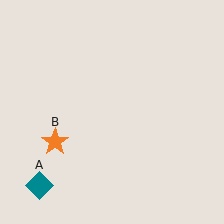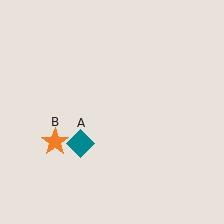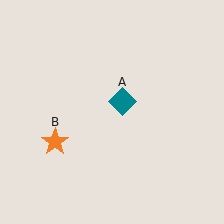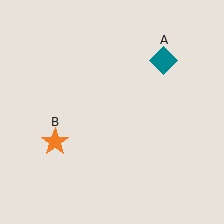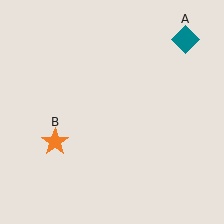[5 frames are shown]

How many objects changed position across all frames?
1 object changed position: teal diamond (object A).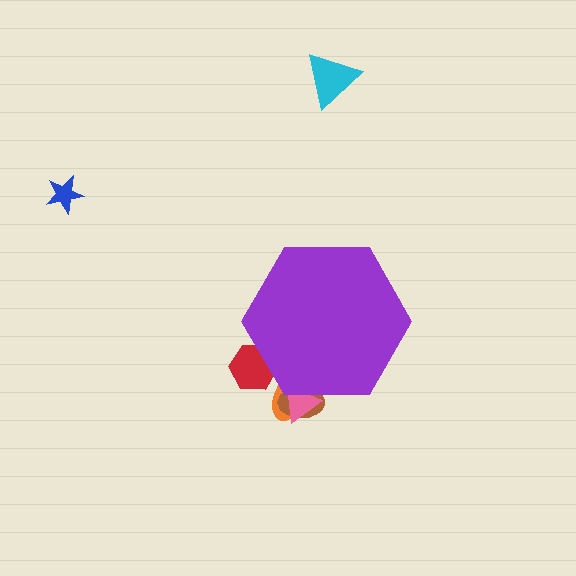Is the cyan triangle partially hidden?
No, the cyan triangle is fully visible.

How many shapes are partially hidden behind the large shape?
4 shapes are partially hidden.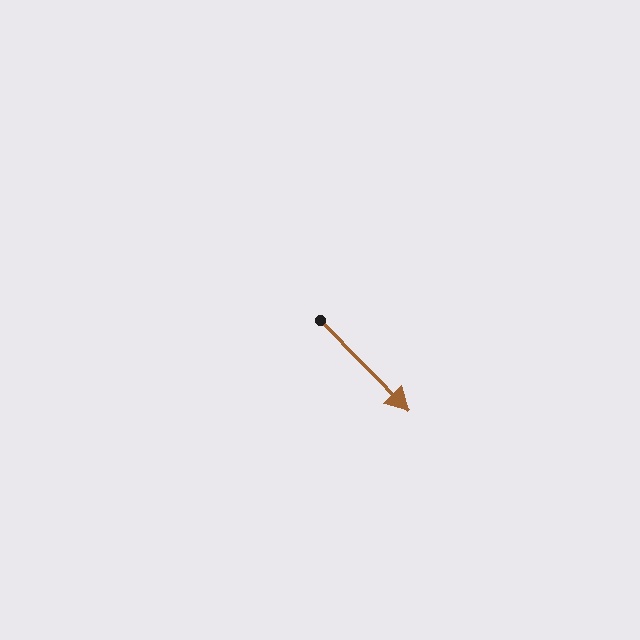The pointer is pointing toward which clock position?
Roughly 5 o'clock.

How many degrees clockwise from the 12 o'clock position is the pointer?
Approximately 136 degrees.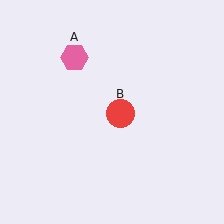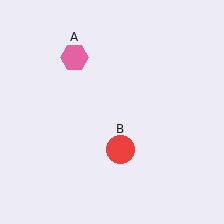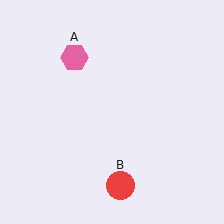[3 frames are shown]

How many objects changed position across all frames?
1 object changed position: red circle (object B).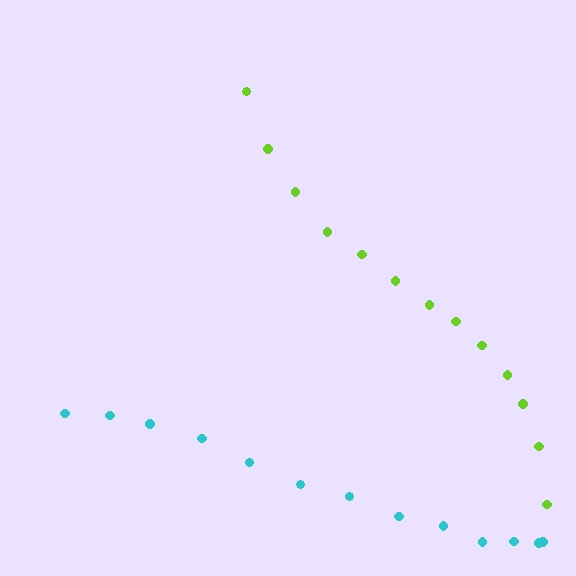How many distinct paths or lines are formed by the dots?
There are 2 distinct paths.